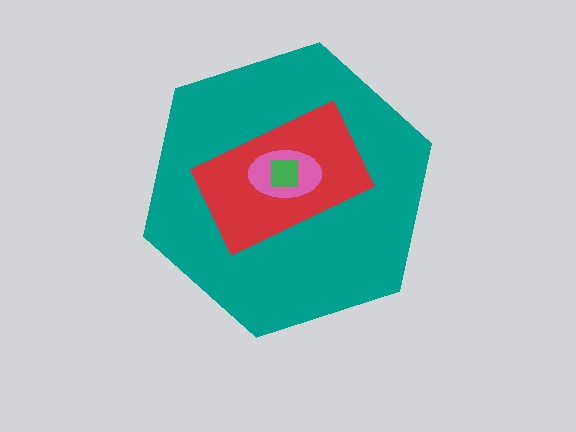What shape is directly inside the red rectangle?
The pink ellipse.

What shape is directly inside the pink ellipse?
The green square.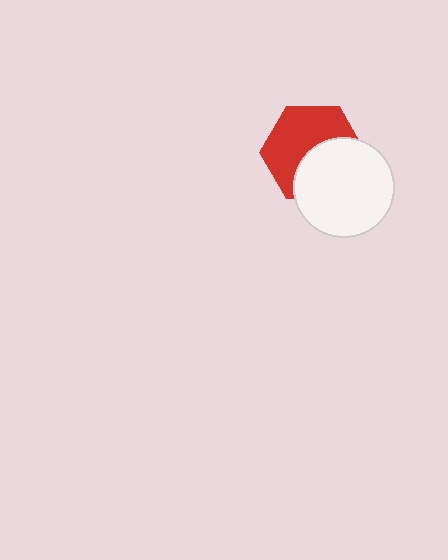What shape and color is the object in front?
The object in front is a white circle.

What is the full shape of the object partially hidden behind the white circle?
The partially hidden object is a red hexagon.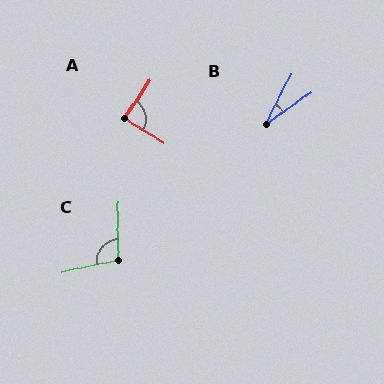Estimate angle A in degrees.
Approximately 87 degrees.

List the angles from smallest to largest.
B (27°), A (87°), C (102°).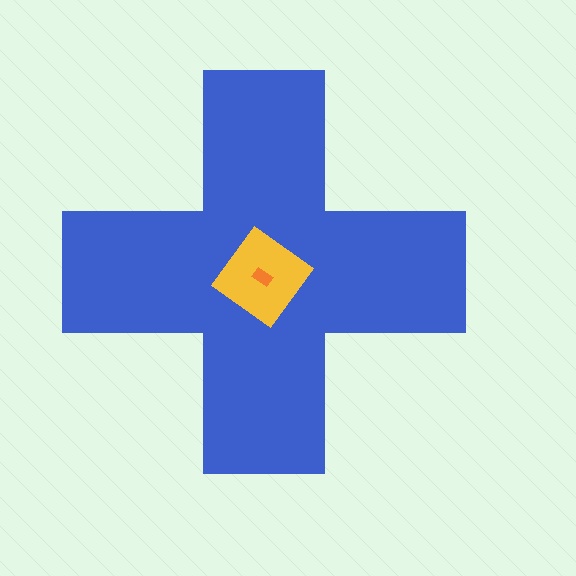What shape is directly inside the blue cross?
The yellow diamond.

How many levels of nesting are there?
3.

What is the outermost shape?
The blue cross.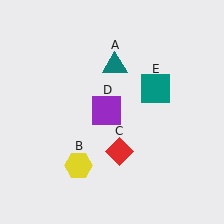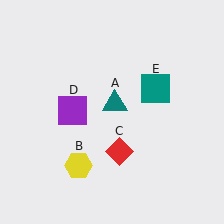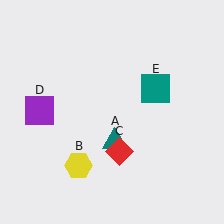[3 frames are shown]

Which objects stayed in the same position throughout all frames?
Yellow hexagon (object B) and red diamond (object C) and teal square (object E) remained stationary.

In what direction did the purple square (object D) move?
The purple square (object D) moved left.